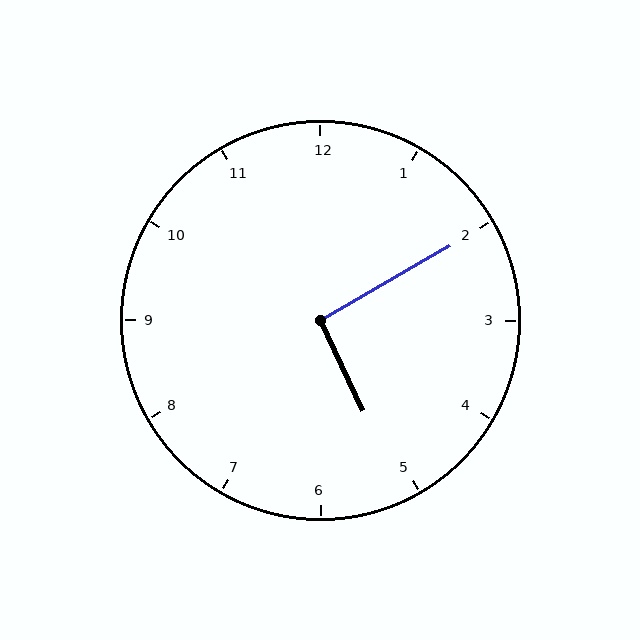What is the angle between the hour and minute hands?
Approximately 95 degrees.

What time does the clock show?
5:10.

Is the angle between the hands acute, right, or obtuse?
It is right.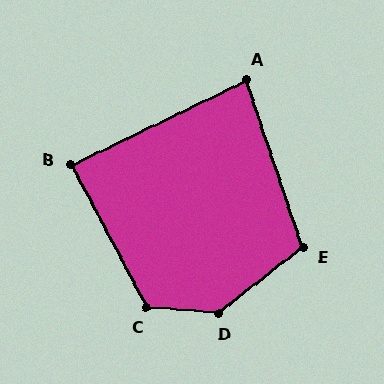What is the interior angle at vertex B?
Approximately 88 degrees (approximately right).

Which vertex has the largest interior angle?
D, at approximately 137 degrees.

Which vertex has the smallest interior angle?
A, at approximately 83 degrees.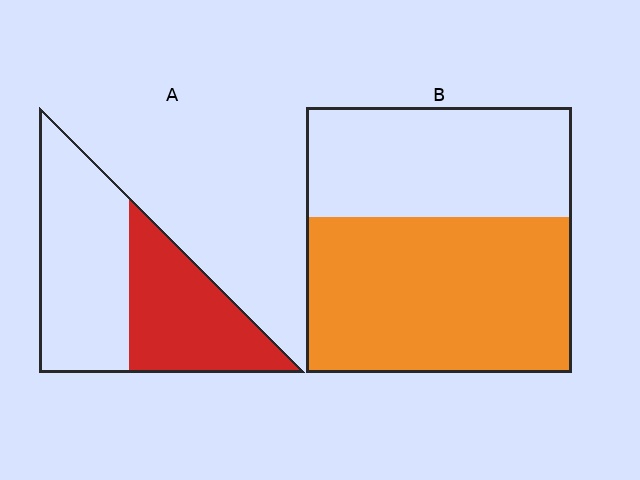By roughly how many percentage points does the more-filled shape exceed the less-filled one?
By roughly 15 percentage points (B over A).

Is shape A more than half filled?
No.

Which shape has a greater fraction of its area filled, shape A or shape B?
Shape B.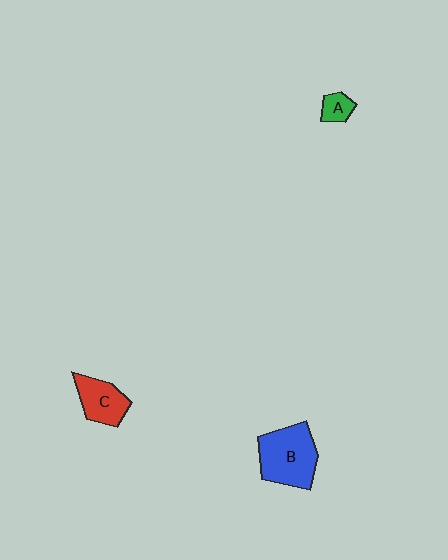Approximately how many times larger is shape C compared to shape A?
Approximately 2.3 times.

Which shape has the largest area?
Shape B (blue).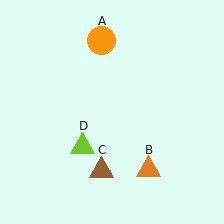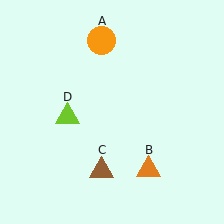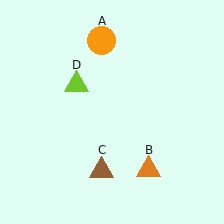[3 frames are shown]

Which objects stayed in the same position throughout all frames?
Orange circle (object A) and orange triangle (object B) and brown triangle (object C) remained stationary.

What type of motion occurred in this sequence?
The lime triangle (object D) rotated clockwise around the center of the scene.